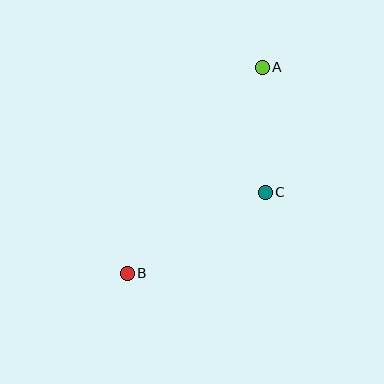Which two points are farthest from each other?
Points A and B are farthest from each other.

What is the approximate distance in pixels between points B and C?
The distance between B and C is approximately 160 pixels.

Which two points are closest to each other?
Points A and C are closest to each other.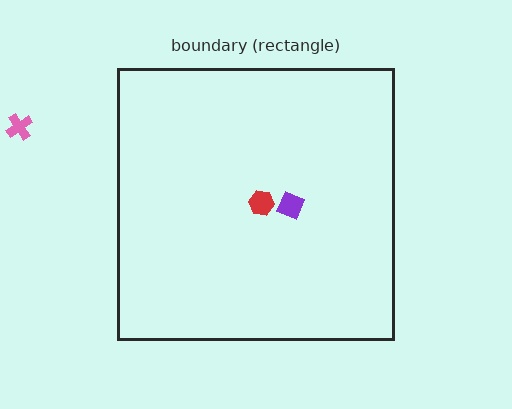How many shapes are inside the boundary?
2 inside, 1 outside.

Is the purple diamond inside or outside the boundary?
Inside.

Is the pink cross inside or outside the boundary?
Outside.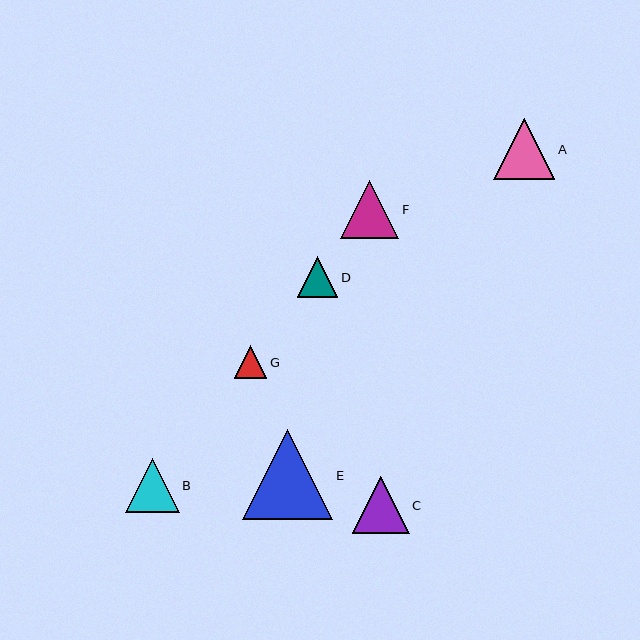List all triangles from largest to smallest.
From largest to smallest: E, A, F, C, B, D, G.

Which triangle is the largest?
Triangle E is the largest with a size of approximately 90 pixels.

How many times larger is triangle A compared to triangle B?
Triangle A is approximately 1.1 times the size of triangle B.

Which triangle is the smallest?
Triangle G is the smallest with a size of approximately 32 pixels.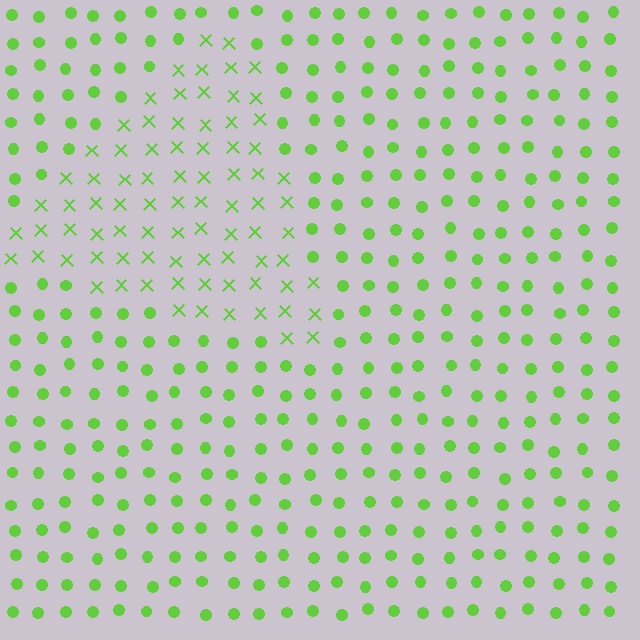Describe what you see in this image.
The image is filled with small lime elements arranged in a uniform grid. A triangle-shaped region contains X marks, while the surrounding area contains circles. The boundary is defined purely by the change in element shape.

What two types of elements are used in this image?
The image uses X marks inside the triangle region and circles outside it.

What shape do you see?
I see a triangle.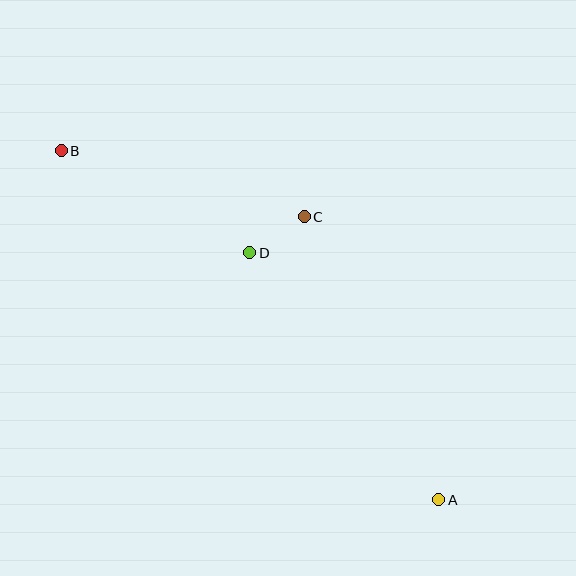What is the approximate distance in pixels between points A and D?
The distance between A and D is approximately 311 pixels.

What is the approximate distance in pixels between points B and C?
The distance between B and C is approximately 252 pixels.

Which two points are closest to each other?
Points C and D are closest to each other.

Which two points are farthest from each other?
Points A and B are farthest from each other.